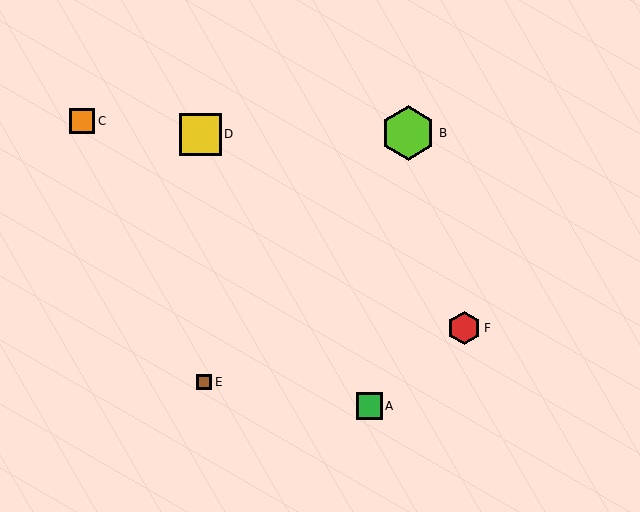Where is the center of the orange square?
The center of the orange square is at (82, 121).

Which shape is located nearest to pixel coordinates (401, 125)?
The lime hexagon (labeled B) at (408, 133) is nearest to that location.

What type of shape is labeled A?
Shape A is a green square.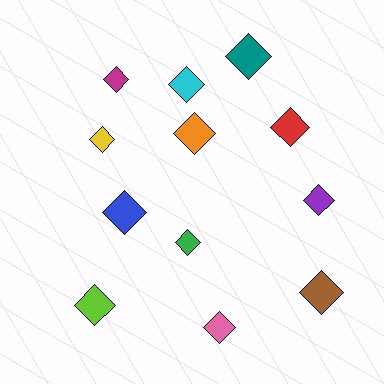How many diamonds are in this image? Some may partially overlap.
There are 12 diamonds.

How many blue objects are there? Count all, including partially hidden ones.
There is 1 blue object.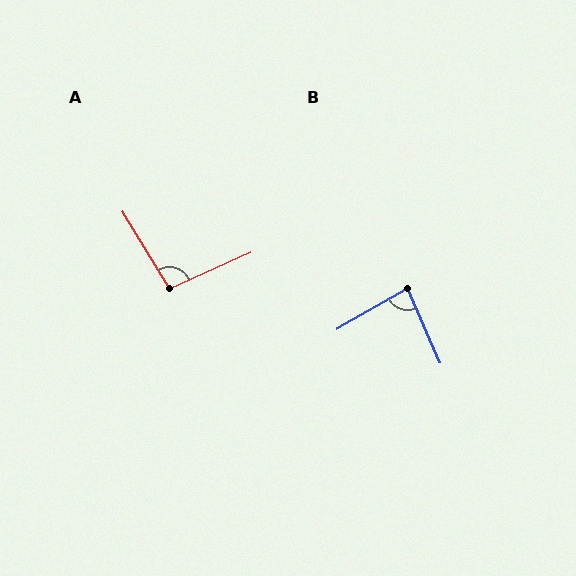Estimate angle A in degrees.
Approximately 97 degrees.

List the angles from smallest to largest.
B (84°), A (97°).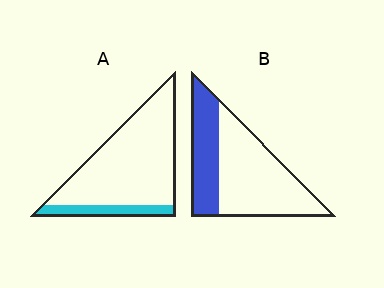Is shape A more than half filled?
No.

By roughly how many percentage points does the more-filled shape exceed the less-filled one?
By roughly 20 percentage points (B over A).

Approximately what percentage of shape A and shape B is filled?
A is approximately 15% and B is approximately 35%.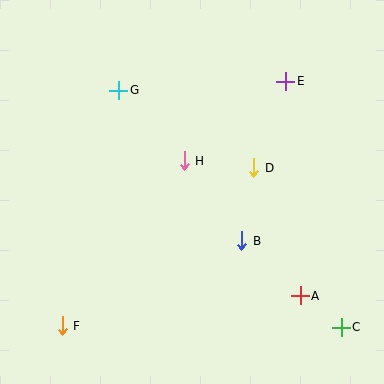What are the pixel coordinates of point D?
Point D is at (254, 168).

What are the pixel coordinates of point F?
Point F is at (62, 326).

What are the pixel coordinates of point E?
Point E is at (286, 81).